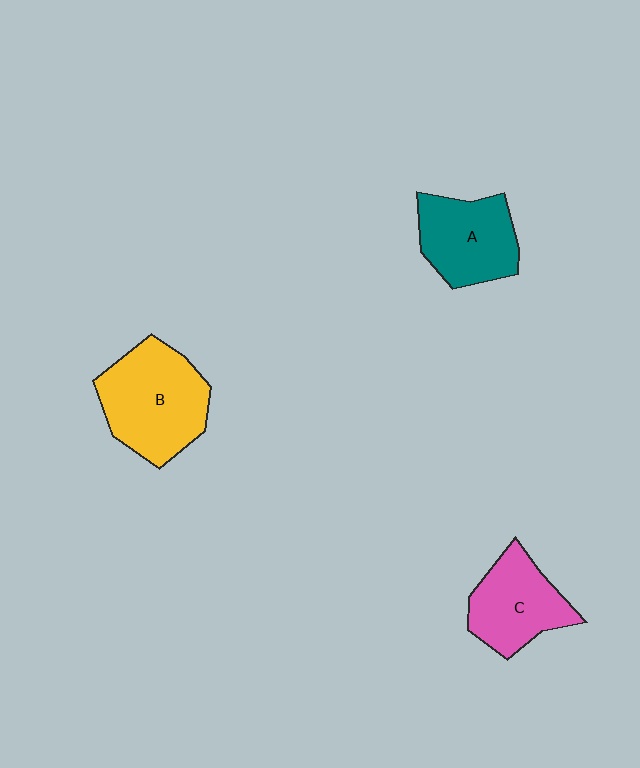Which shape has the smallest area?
Shape C (pink).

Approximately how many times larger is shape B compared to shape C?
Approximately 1.4 times.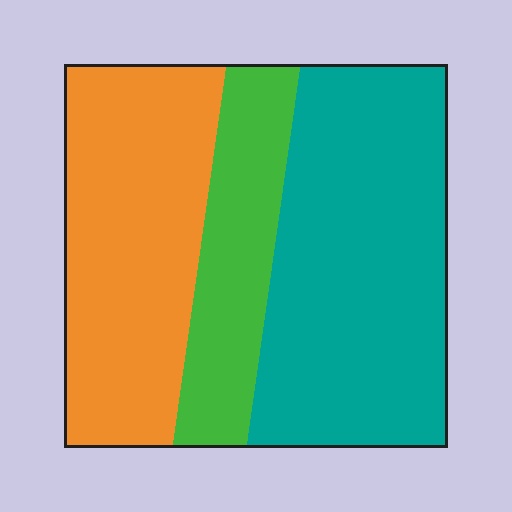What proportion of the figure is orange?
Orange takes up about one third (1/3) of the figure.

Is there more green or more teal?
Teal.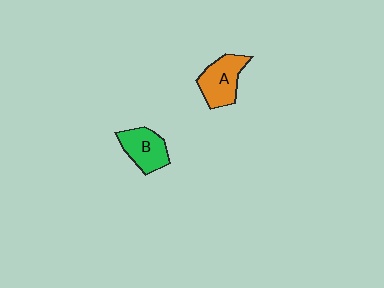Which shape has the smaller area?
Shape B (green).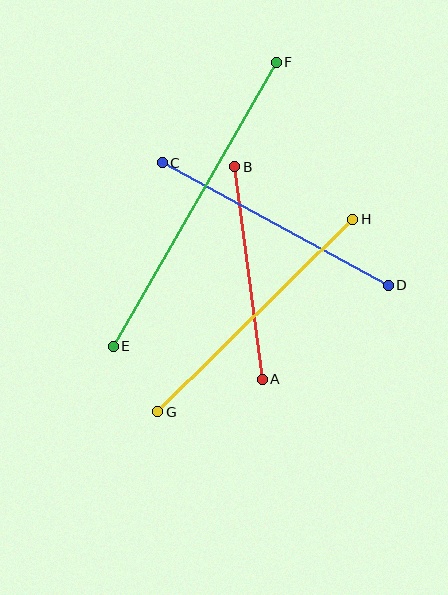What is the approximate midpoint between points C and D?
The midpoint is at approximately (275, 224) pixels.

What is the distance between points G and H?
The distance is approximately 274 pixels.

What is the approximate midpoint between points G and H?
The midpoint is at approximately (255, 315) pixels.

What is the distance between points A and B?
The distance is approximately 214 pixels.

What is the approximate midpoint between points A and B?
The midpoint is at approximately (249, 273) pixels.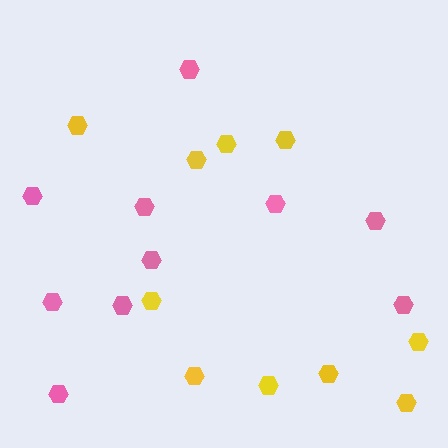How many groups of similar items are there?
There are 2 groups: one group of yellow hexagons (10) and one group of pink hexagons (10).